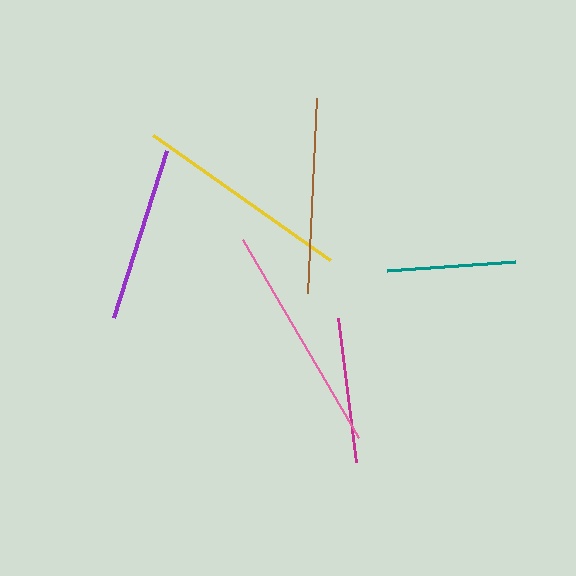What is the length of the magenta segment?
The magenta segment is approximately 145 pixels long.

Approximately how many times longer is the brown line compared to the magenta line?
The brown line is approximately 1.3 times the length of the magenta line.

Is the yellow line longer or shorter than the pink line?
The pink line is longer than the yellow line.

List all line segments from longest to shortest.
From longest to shortest: pink, yellow, brown, purple, magenta, teal.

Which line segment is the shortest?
The teal line is the shortest at approximately 129 pixels.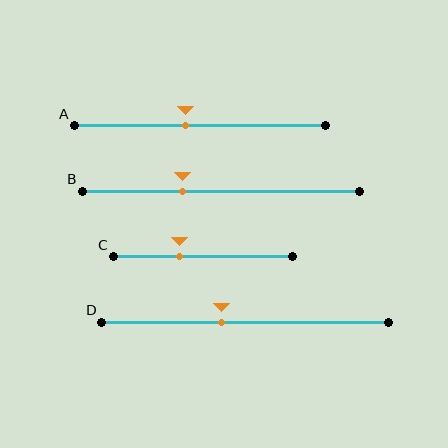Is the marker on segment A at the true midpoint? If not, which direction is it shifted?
No, the marker on segment A is shifted to the left by about 6% of the segment length.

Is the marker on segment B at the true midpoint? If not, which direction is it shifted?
No, the marker on segment B is shifted to the left by about 14% of the segment length.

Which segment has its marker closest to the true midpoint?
Segment A has its marker closest to the true midpoint.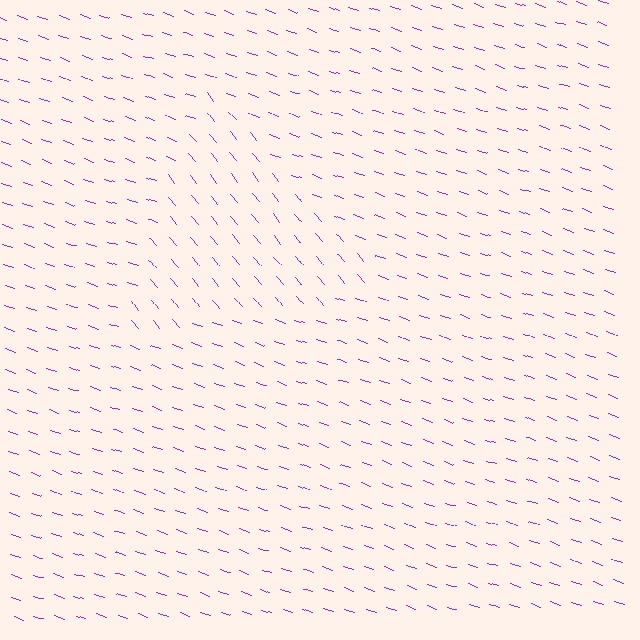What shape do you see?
I see a triangle.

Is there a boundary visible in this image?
Yes, there is a texture boundary formed by a change in line orientation.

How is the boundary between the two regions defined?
The boundary is defined purely by a change in line orientation (approximately 32 degrees difference). All lines are the same color and thickness.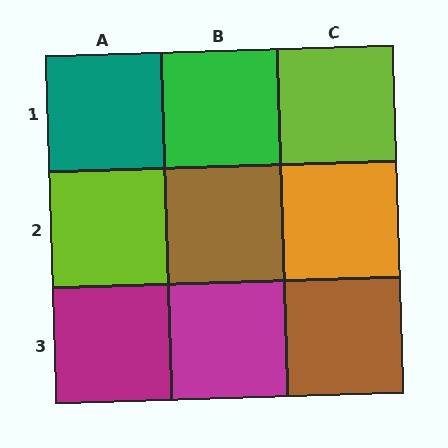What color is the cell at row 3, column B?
Magenta.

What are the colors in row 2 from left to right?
Lime, brown, orange.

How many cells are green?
1 cell is green.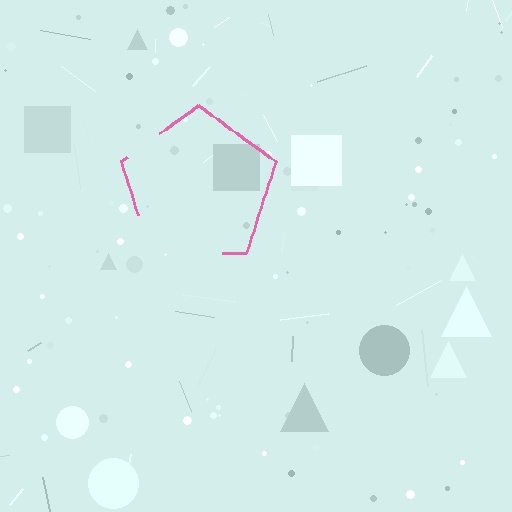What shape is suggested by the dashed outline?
The dashed outline suggests a pentagon.